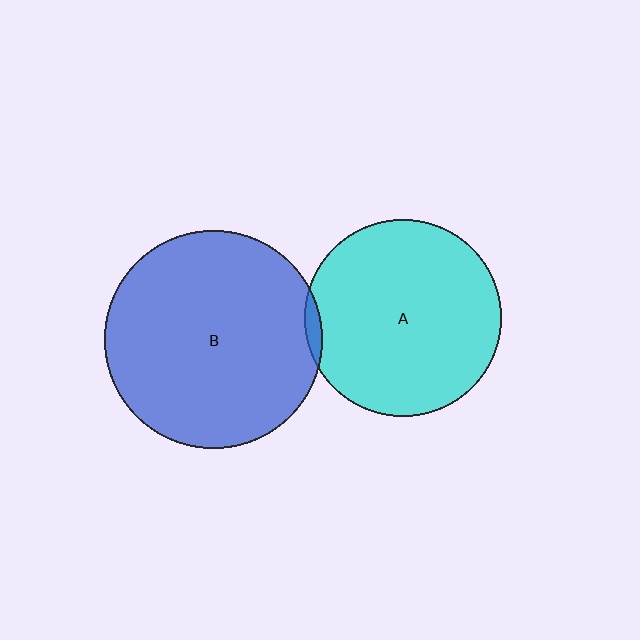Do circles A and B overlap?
Yes.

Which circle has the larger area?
Circle B (blue).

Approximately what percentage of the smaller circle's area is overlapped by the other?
Approximately 5%.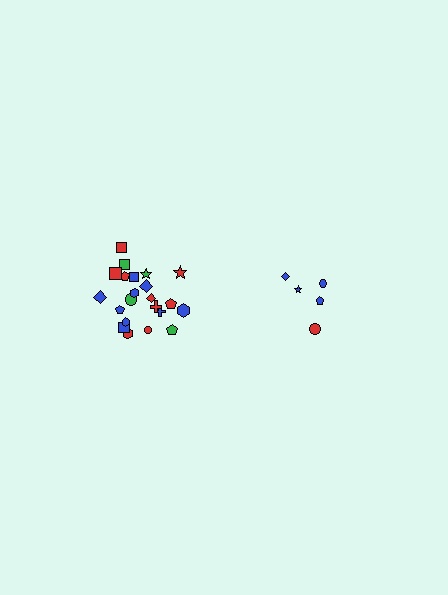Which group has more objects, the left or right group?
The left group.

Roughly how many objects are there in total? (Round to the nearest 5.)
Roughly 25 objects in total.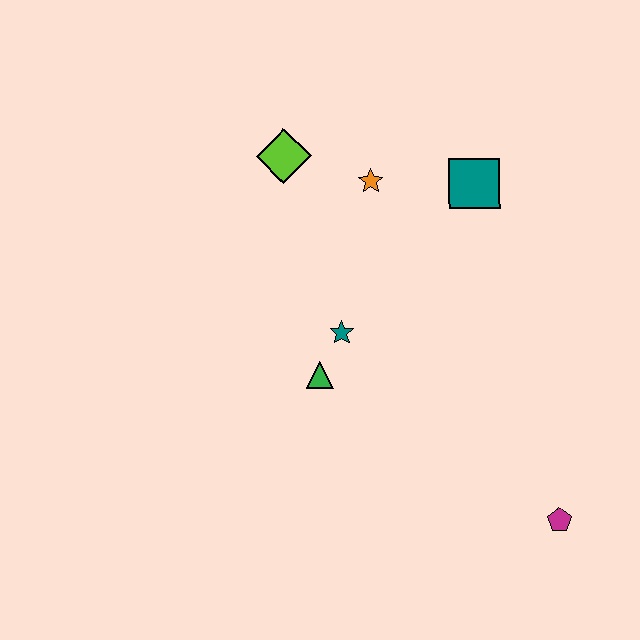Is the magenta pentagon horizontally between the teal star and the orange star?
No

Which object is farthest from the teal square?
The magenta pentagon is farthest from the teal square.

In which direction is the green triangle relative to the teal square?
The green triangle is below the teal square.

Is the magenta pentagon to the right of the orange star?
Yes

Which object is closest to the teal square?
The orange star is closest to the teal square.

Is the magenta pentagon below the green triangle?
Yes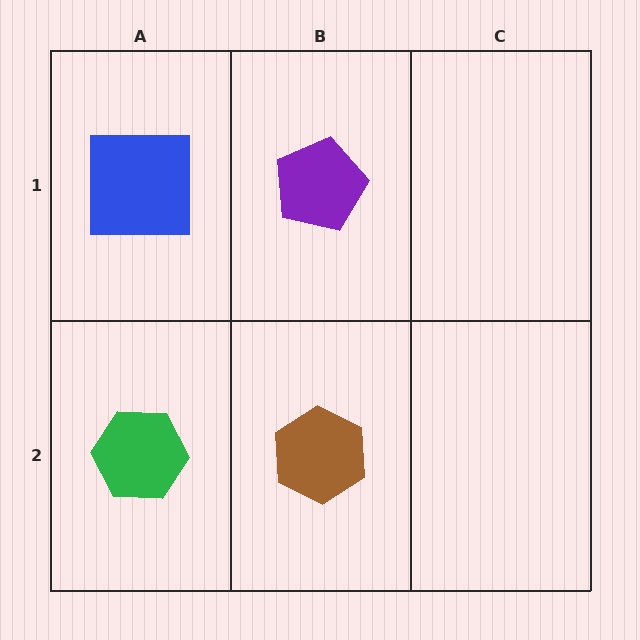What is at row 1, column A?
A blue square.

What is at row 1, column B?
A purple pentagon.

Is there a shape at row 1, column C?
No, that cell is empty.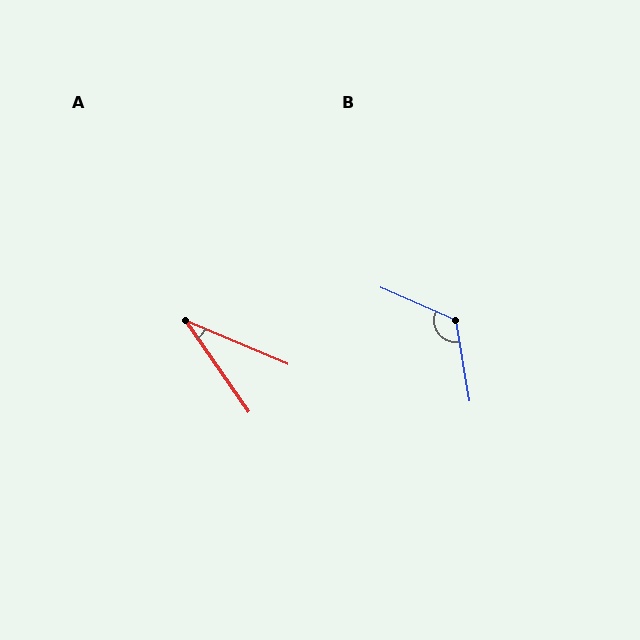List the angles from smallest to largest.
A (33°), B (123°).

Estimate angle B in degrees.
Approximately 123 degrees.